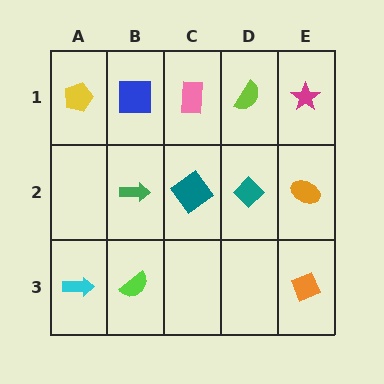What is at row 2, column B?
A green arrow.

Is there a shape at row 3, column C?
No, that cell is empty.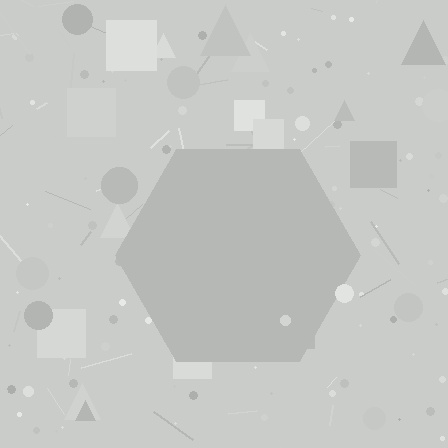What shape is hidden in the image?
A hexagon is hidden in the image.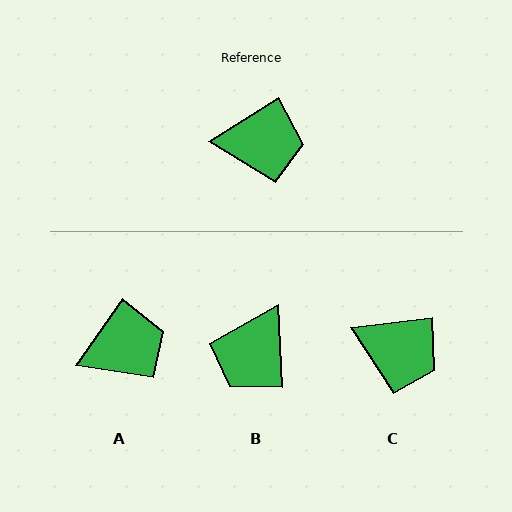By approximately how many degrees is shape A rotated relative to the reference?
Approximately 23 degrees counter-clockwise.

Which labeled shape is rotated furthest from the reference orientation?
B, about 119 degrees away.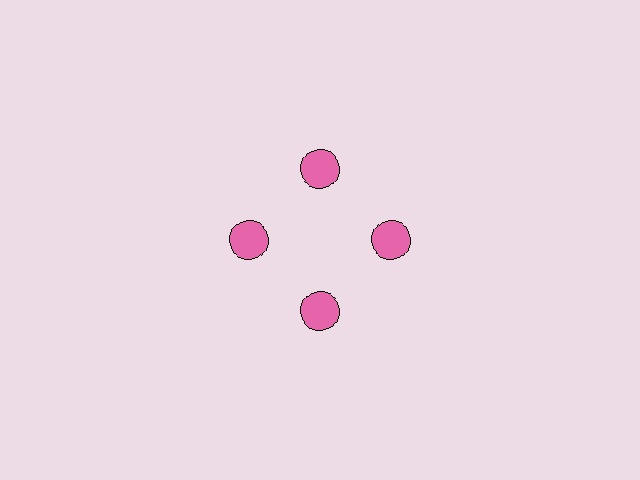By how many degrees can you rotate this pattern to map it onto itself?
The pattern maps onto itself every 90 degrees of rotation.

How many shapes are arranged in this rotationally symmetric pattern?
There are 4 shapes, arranged in 4 groups of 1.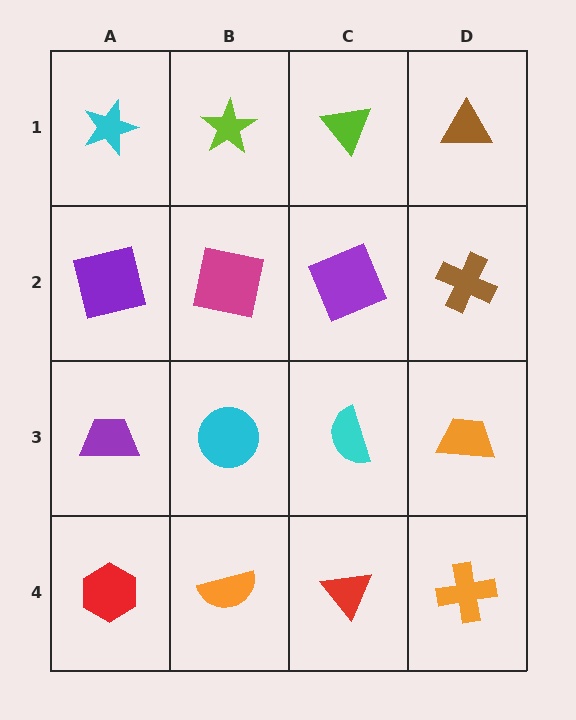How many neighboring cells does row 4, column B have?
3.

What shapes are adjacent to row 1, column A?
A purple square (row 2, column A), a lime star (row 1, column B).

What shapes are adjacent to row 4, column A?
A purple trapezoid (row 3, column A), an orange semicircle (row 4, column B).